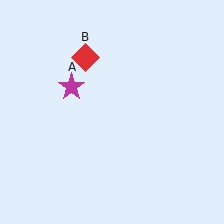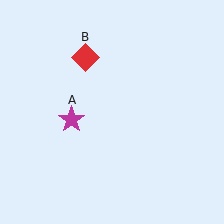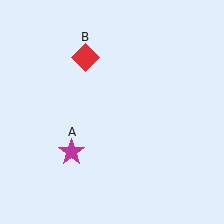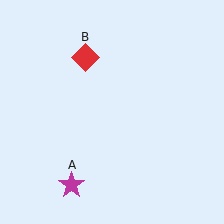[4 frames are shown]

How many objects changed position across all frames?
1 object changed position: magenta star (object A).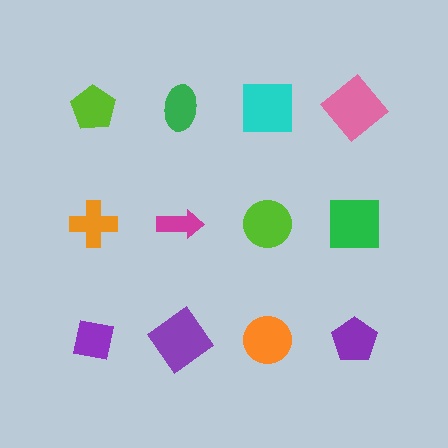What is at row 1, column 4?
A pink diamond.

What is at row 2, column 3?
A lime circle.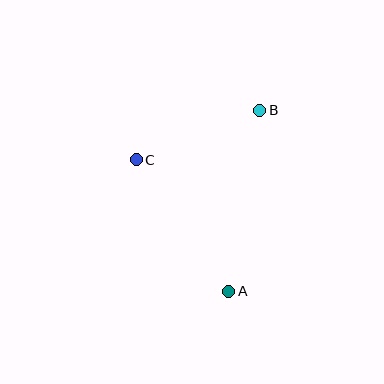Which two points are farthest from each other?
Points A and B are farthest from each other.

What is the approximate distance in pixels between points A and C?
The distance between A and C is approximately 161 pixels.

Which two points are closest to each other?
Points B and C are closest to each other.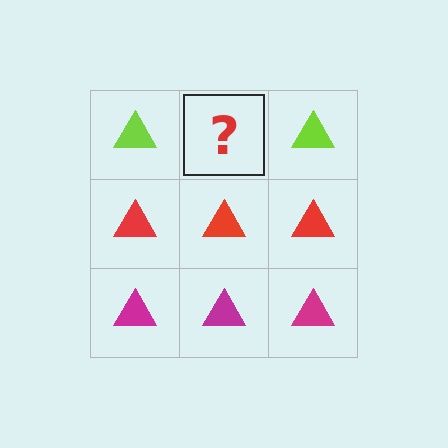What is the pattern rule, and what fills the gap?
The rule is that each row has a consistent color. The gap should be filled with a lime triangle.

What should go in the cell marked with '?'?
The missing cell should contain a lime triangle.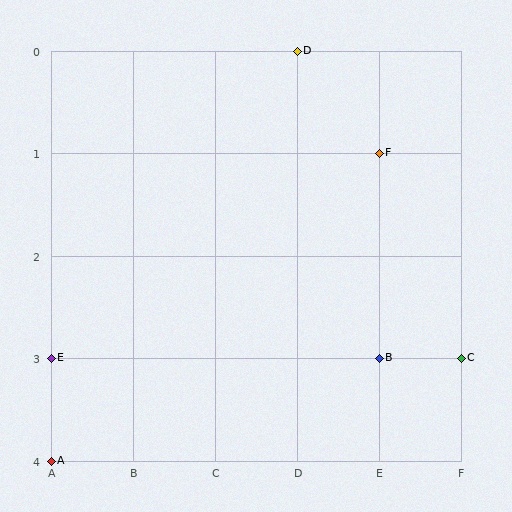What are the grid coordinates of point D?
Point D is at grid coordinates (D, 0).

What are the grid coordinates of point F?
Point F is at grid coordinates (E, 1).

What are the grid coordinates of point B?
Point B is at grid coordinates (E, 3).